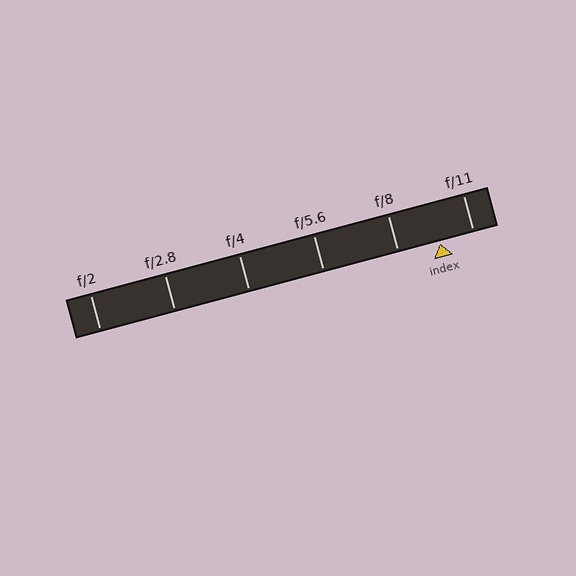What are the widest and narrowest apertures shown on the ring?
The widest aperture shown is f/2 and the narrowest is f/11.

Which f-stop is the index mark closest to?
The index mark is closest to f/11.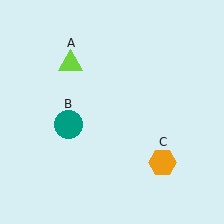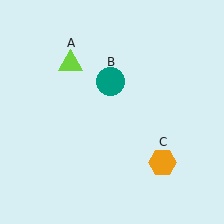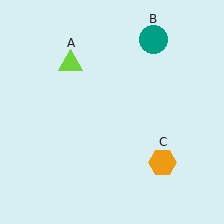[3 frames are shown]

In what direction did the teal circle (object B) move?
The teal circle (object B) moved up and to the right.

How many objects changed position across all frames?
1 object changed position: teal circle (object B).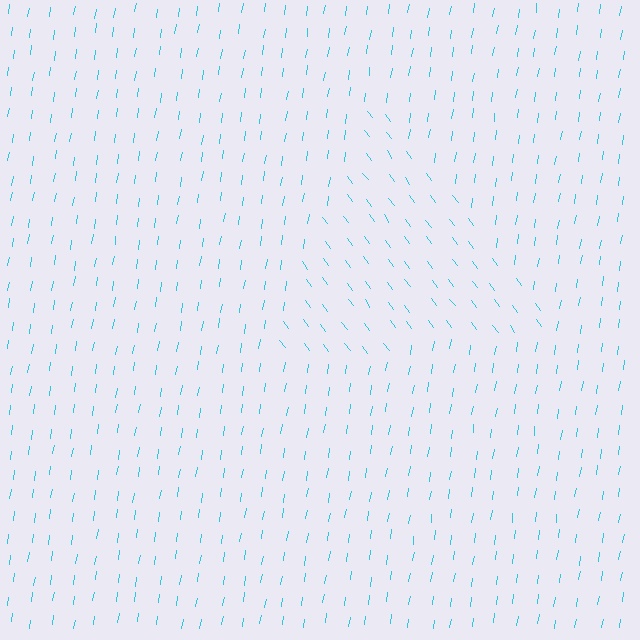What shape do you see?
I see a triangle.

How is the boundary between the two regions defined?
The boundary is defined purely by a change in line orientation (approximately 45 degrees difference). All lines are the same color and thickness.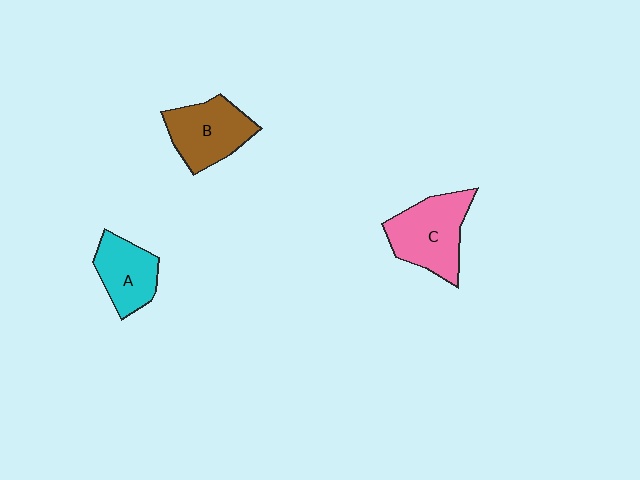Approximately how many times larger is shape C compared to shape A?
Approximately 1.4 times.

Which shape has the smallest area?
Shape A (cyan).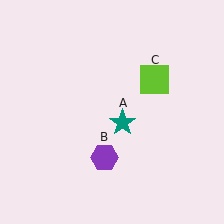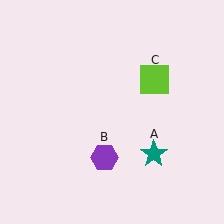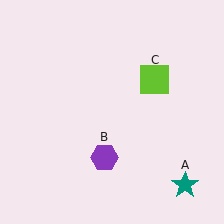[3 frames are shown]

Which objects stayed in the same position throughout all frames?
Purple hexagon (object B) and lime square (object C) remained stationary.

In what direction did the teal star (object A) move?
The teal star (object A) moved down and to the right.